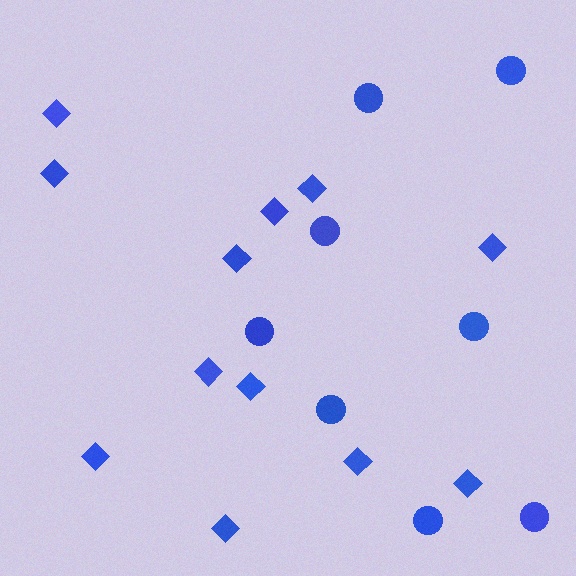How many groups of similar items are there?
There are 2 groups: one group of diamonds (12) and one group of circles (8).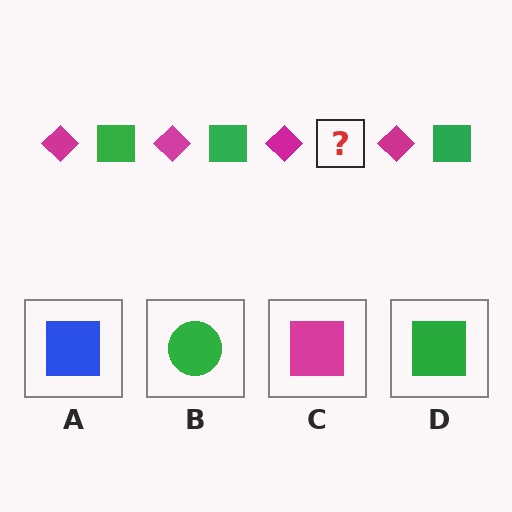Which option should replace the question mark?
Option D.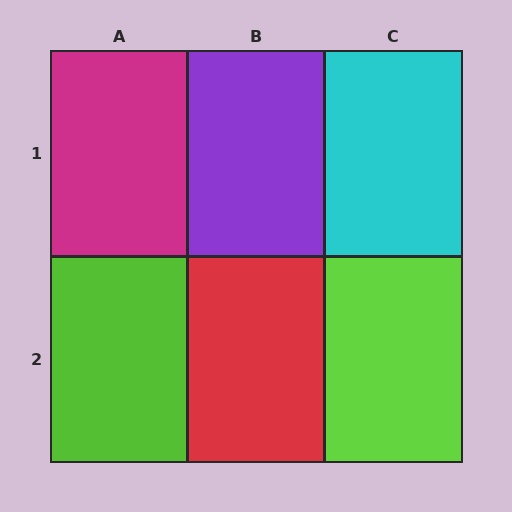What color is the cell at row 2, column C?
Lime.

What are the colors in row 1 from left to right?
Magenta, purple, cyan.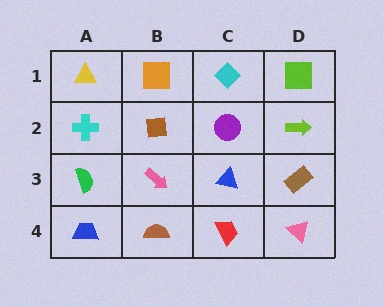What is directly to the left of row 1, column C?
An orange square.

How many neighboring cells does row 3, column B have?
4.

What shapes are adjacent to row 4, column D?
A brown rectangle (row 3, column D), a red trapezoid (row 4, column C).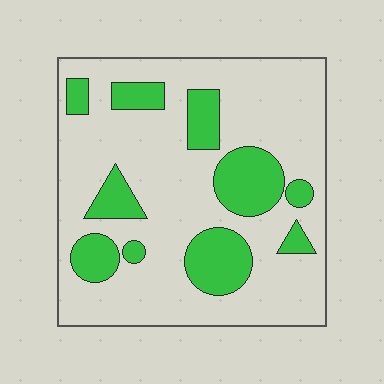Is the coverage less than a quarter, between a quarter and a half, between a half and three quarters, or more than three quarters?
Less than a quarter.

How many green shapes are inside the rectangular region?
10.